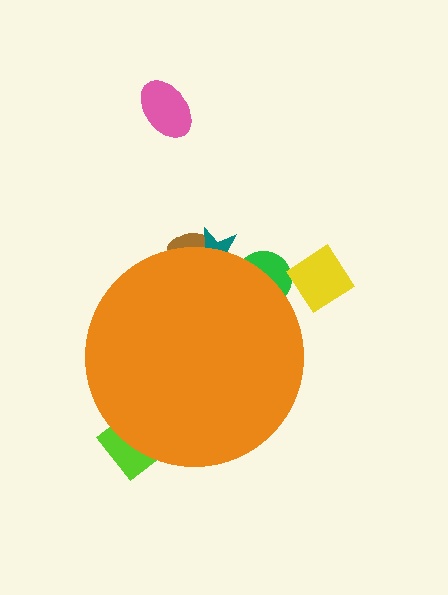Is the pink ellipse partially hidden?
No, the pink ellipse is fully visible.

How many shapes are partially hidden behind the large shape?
4 shapes are partially hidden.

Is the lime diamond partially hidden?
Yes, the lime diamond is partially hidden behind the orange circle.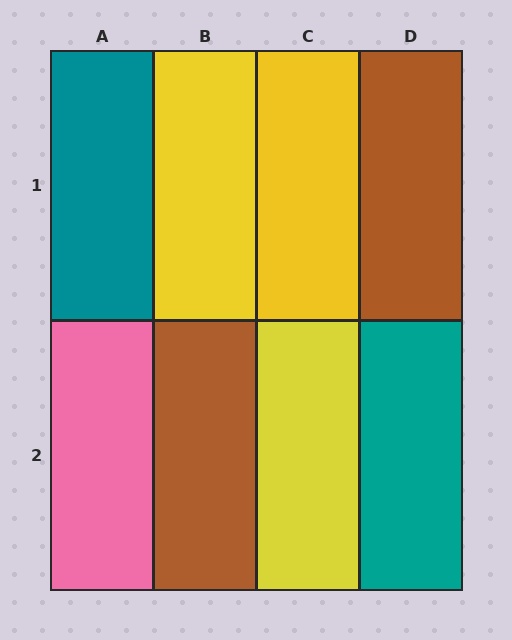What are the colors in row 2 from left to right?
Pink, brown, yellow, teal.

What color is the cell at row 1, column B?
Yellow.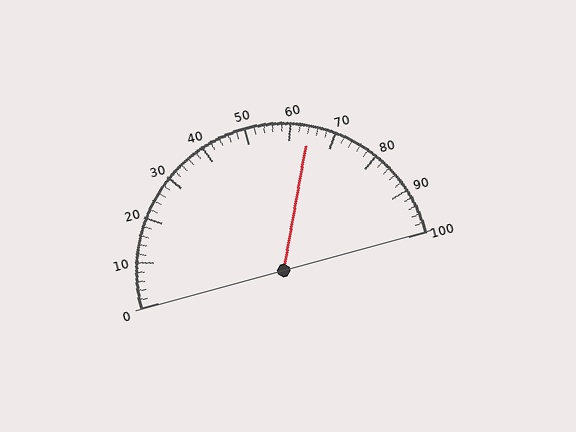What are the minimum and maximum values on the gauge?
The gauge ranges from 0 to 100.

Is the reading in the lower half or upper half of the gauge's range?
The reading is in the upper half of the range (0 to 100).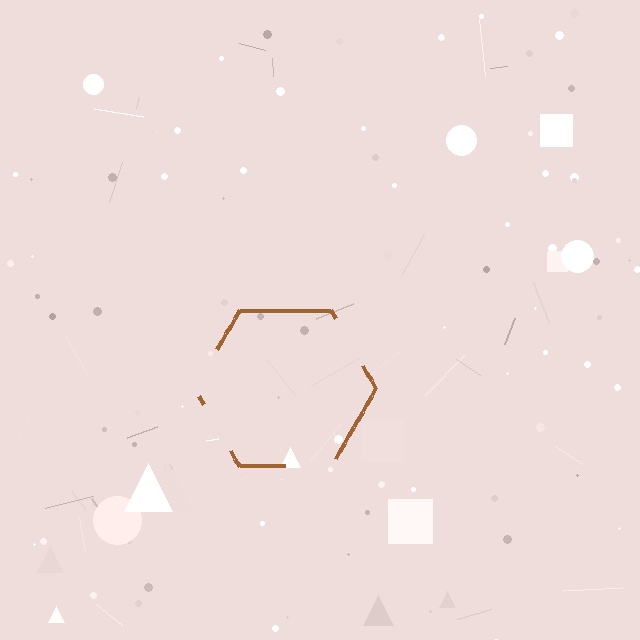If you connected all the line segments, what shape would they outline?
They would outline a hexagon.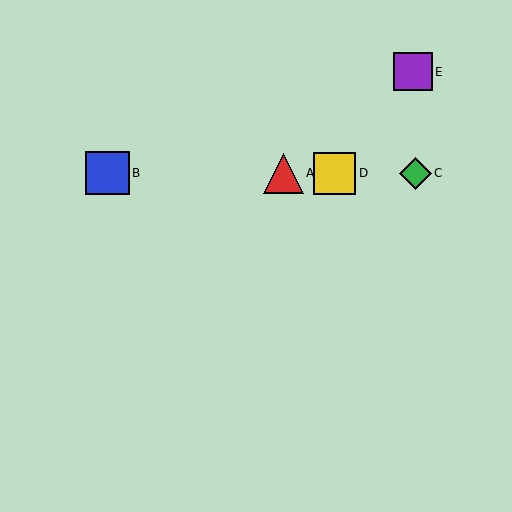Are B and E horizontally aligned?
No, B is at y≈173 and E is at y≈72.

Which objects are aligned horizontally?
Objects A, B, C, D are aligned horizontally.